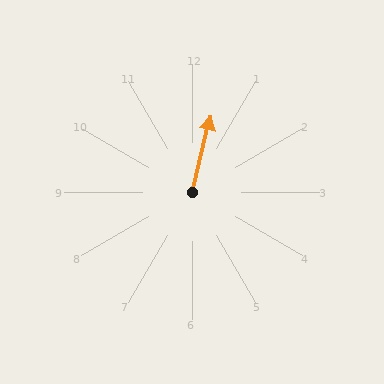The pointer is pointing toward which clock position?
Roughly 12 o'clock.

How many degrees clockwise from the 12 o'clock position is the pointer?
Approximately 14 degrees.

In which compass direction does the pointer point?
North.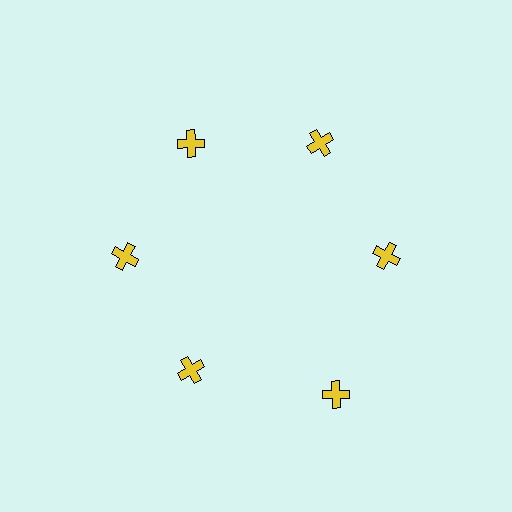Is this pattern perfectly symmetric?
No. The 6 yellow crosses are arranged in a ring, but one element near the 5 o'clock position is pushed outward from the center, breaking the 6-fold rotational symmetry.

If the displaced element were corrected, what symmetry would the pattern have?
It would have 6-fold rotational symmetry — the pattern would map onto itself every 60 degrees.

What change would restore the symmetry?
The symmetry would be restored by moving it inward, back onto the ring so that all 6 crosses sit at equal angles and equal distance from the center.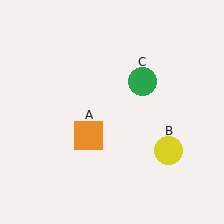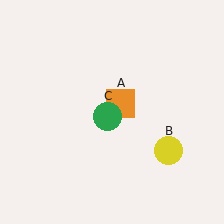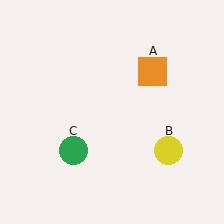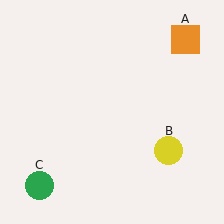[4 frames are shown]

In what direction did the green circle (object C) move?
The green circle (object C) moved down and to the left.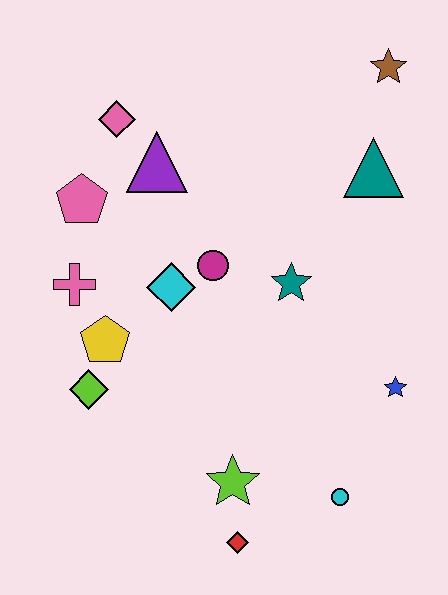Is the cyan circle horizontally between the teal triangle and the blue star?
No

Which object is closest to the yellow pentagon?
The lime diamond is closest to the yellow pentagon.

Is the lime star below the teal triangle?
Yes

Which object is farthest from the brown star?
The red diamond is farthest from the brown star.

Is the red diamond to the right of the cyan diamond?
Yes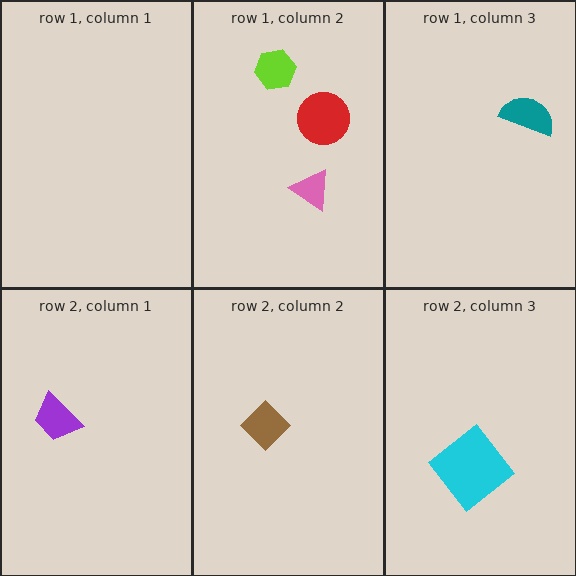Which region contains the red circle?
The row 1, column 2 region.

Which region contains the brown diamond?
The row 2, column 2 region.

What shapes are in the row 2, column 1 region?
The purple trapezoid.